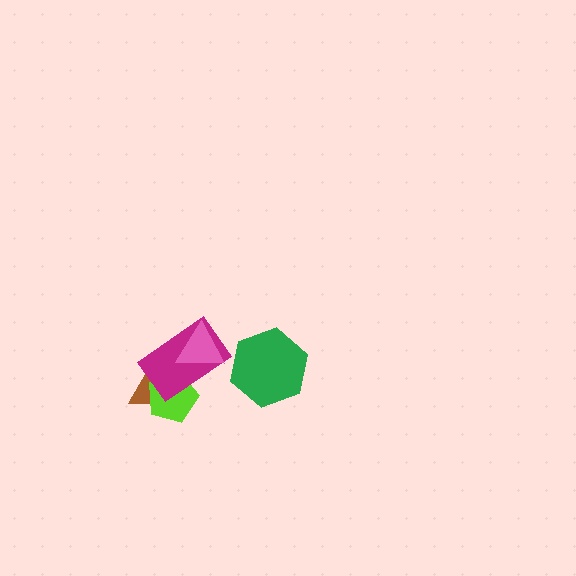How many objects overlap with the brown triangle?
2 objects overlap with the brown triangle.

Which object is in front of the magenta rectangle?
The pink triangle is in front of the magenta rectangle.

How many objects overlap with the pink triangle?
1 object overlaps with the pink triangle.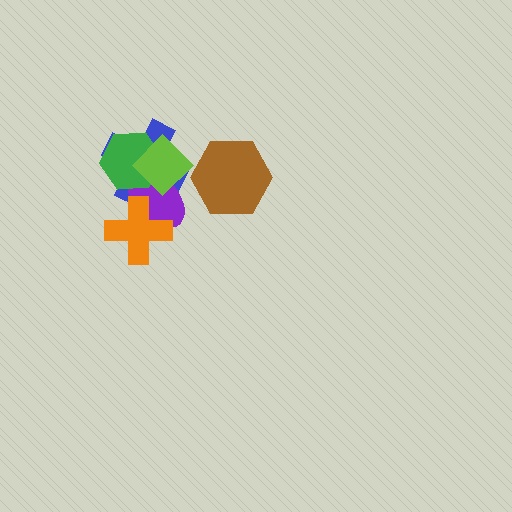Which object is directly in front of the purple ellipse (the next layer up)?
The green hexagon is directly in front of the purple ellipse.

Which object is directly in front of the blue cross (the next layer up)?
The purple ellipse is directly in front of the blue cross.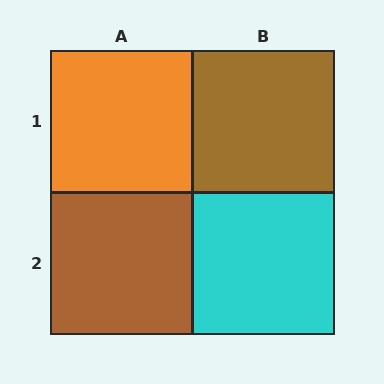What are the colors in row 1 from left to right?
Orange, brown.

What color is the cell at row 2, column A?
Brown.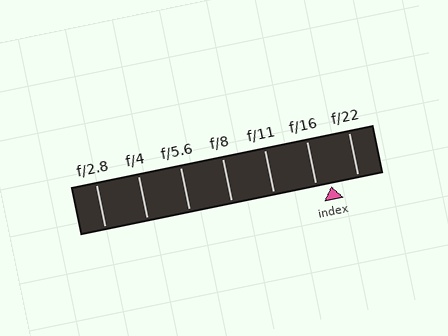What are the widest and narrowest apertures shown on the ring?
The widest aperture shown is f/2.8 and the narrowest is f/22.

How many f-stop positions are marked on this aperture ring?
There are 7 f-stop positions marked.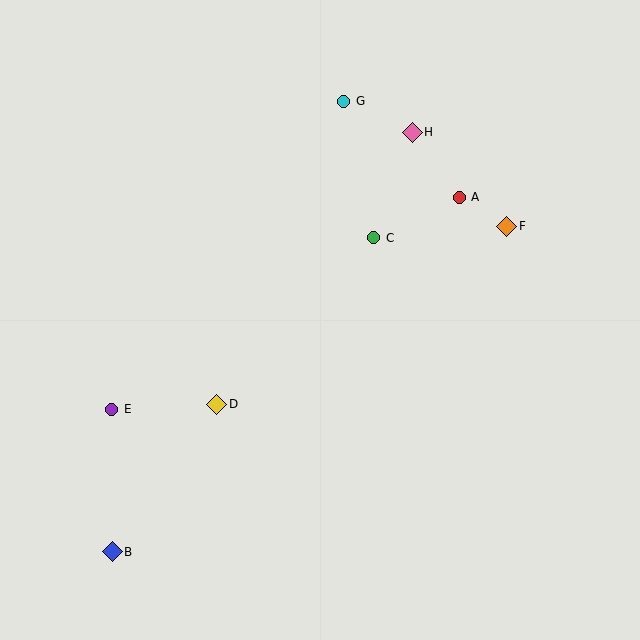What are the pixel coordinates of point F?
Point F is at (507, 227).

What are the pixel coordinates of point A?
Point A is at (459, 197).